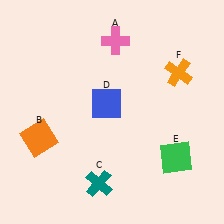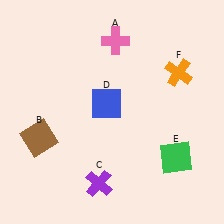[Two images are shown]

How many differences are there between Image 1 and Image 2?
There are 2 differences between the two images.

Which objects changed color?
B changed from orange to brown. C changed from teal to purple.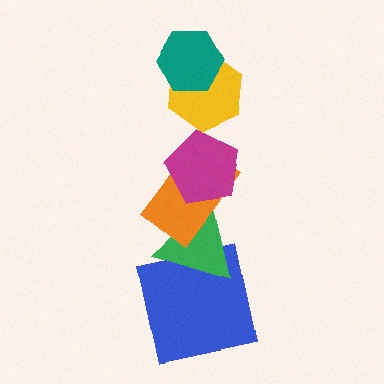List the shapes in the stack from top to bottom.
From top to bottom: the teal hexagon, the yellow hexagon, the magenta pentagon, the orange rectangle, the green triangle, the blue square.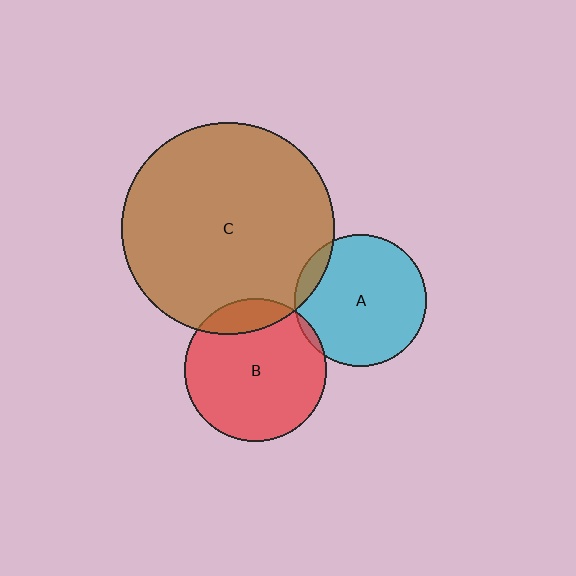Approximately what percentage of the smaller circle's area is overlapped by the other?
Approximately 15%.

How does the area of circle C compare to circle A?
Approximately 2.6 times.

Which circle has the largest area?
Circle C (brown).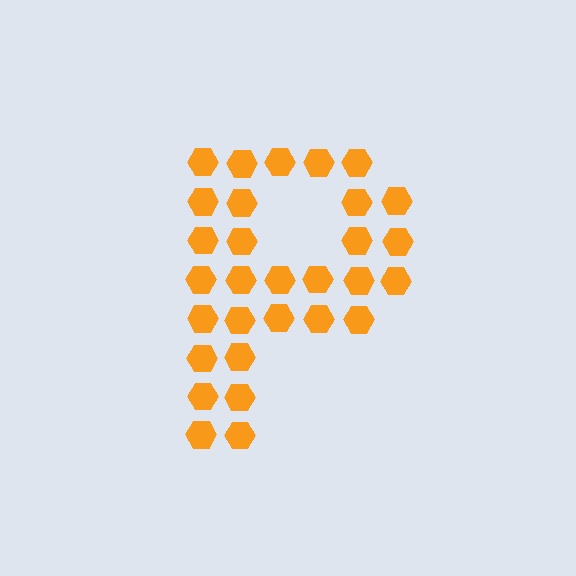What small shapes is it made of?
It is made of small hexagons.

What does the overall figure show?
The overall figure shows the letter P.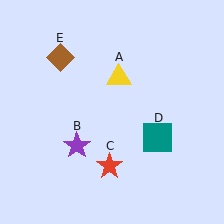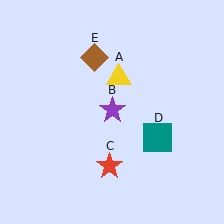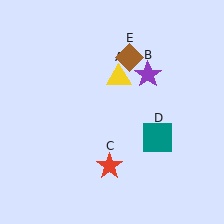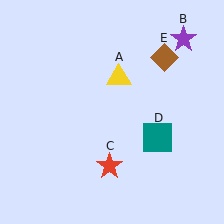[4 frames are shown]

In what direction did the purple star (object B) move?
The purple star (object B) moved up and to the right.